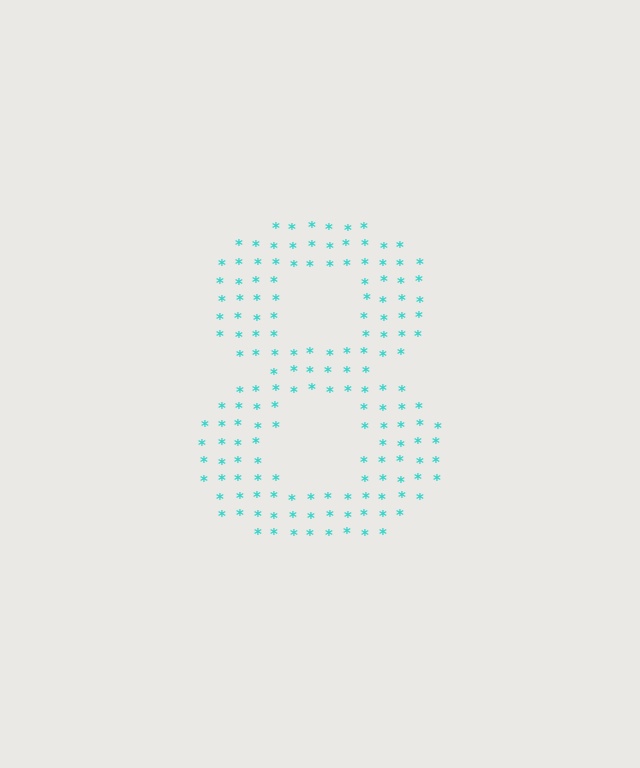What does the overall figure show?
The overall figure shows the digit 8.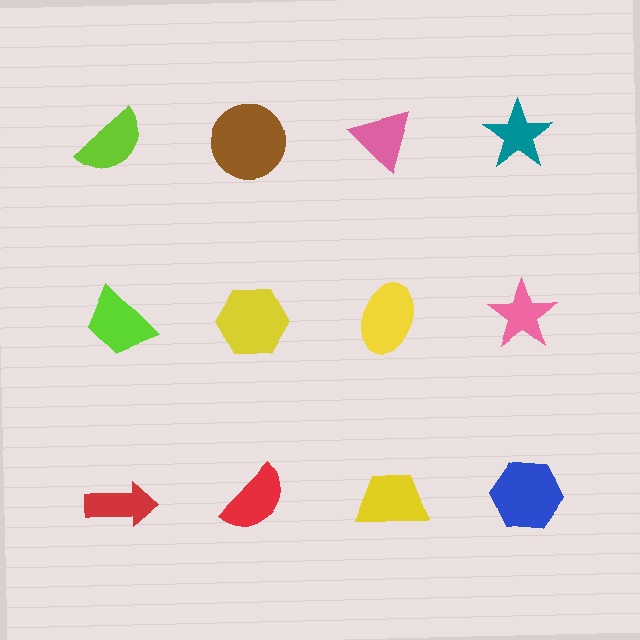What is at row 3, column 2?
A red semicircle.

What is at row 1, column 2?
A brown circle.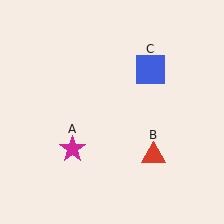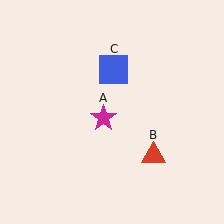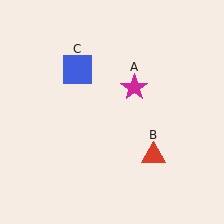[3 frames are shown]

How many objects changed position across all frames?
2 objects changed position: magenta star (object A), blue square (object C).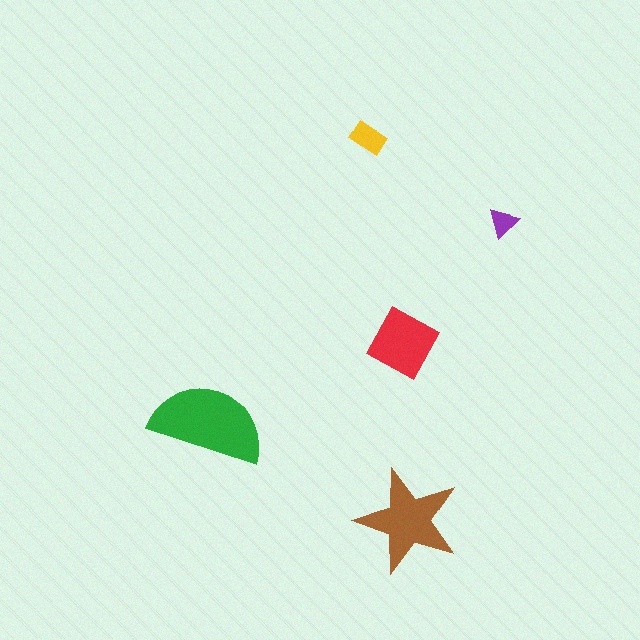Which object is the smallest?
The purple triangle.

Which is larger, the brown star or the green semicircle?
The green semicircle.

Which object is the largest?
The green semicircle.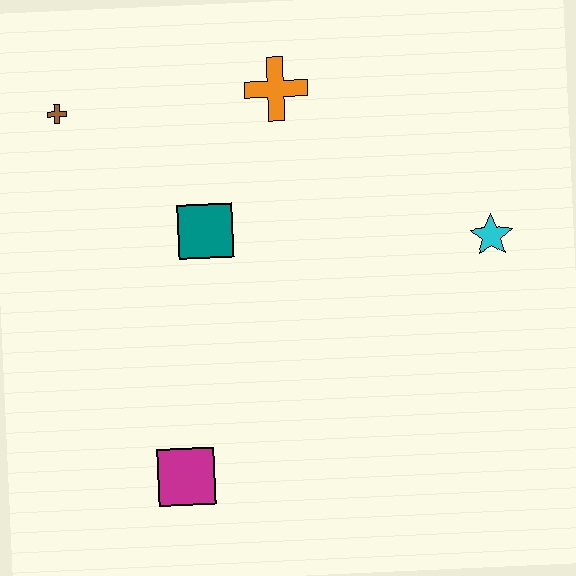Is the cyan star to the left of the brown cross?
No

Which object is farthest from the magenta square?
The orange cross is farthest from the magenta square.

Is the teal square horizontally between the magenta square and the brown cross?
No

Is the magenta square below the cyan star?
Yes